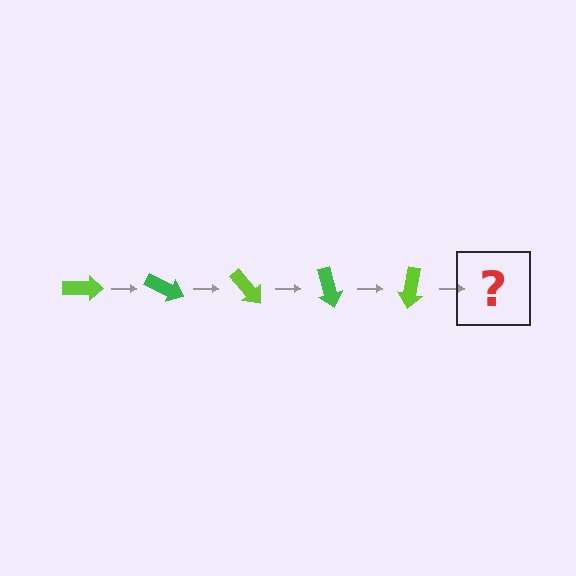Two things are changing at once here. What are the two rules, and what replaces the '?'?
The two rules are that it rotates 25 degrees each step and the color cycles through lime and green. The '?' should be a green arrow, rotated 125 degrees from the start.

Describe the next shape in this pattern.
It should be a green arrow, rotated 125 degrees from the start.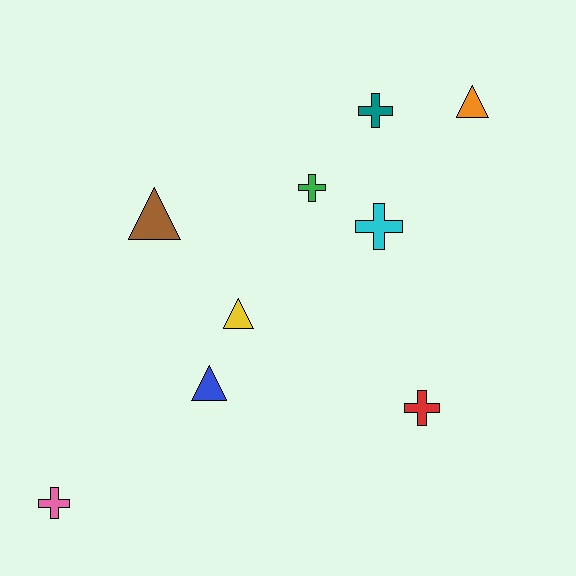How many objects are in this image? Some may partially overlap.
There are 9 objects.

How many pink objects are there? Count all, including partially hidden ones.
There is 1 pink object.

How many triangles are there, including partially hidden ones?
There are 4 triangles.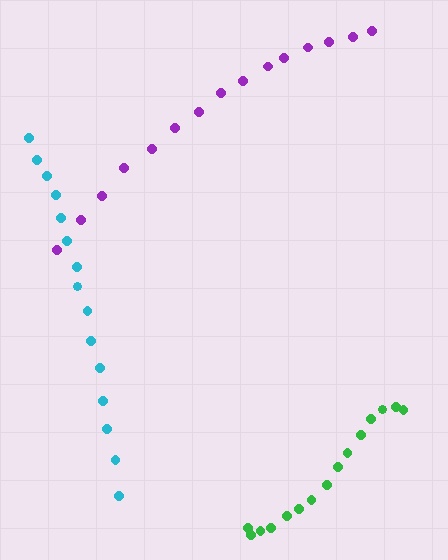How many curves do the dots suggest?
There are 3 distinct paths.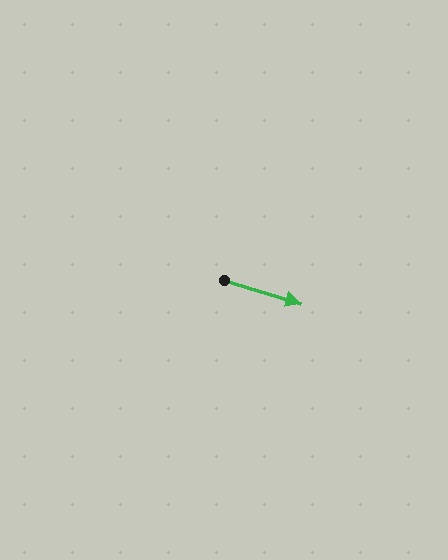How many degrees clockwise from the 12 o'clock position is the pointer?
Approximately 107 degrees.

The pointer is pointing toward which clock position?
Roughly 4 o'clock.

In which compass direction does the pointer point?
East.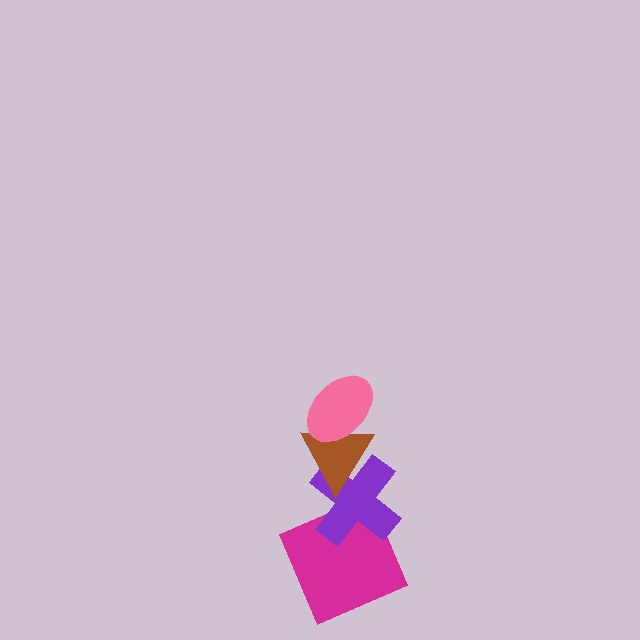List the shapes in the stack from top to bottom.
From top to bottom: the pink ellipse, the brown triangle, the purple cross, the magenta square.